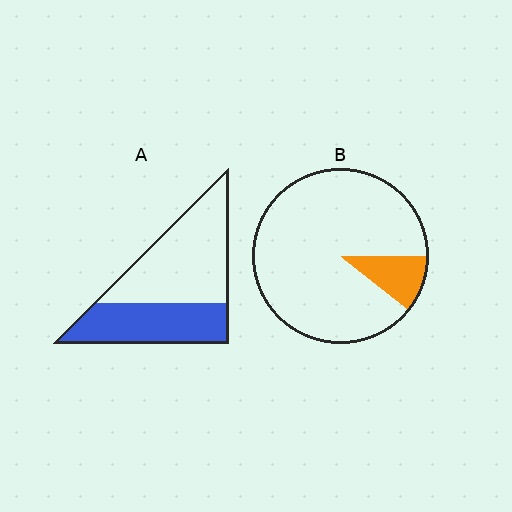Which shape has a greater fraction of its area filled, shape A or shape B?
Shape A.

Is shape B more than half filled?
No.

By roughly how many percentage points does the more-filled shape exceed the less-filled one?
By roughly 30 percentage points (A over B).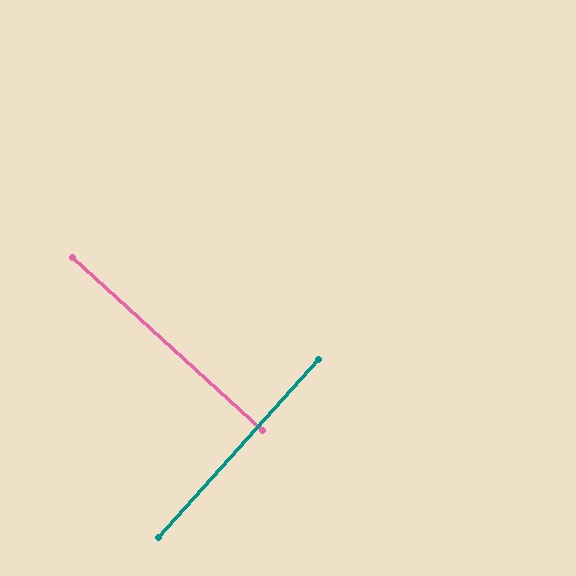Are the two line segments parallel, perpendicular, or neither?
Perpendicular — they meet at approximately 89°.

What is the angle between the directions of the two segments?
Approximately 89 degrees.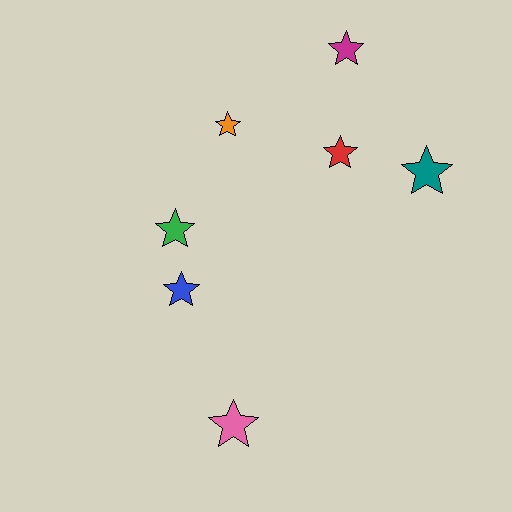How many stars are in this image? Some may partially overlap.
There are 7 stars.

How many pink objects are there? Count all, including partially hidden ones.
There is 1 pink object.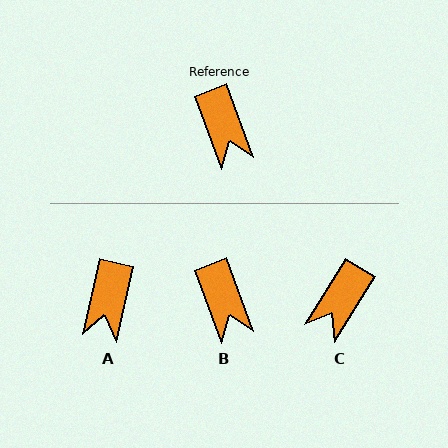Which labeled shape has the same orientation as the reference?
B.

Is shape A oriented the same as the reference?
No, it is off by about 32 degrees.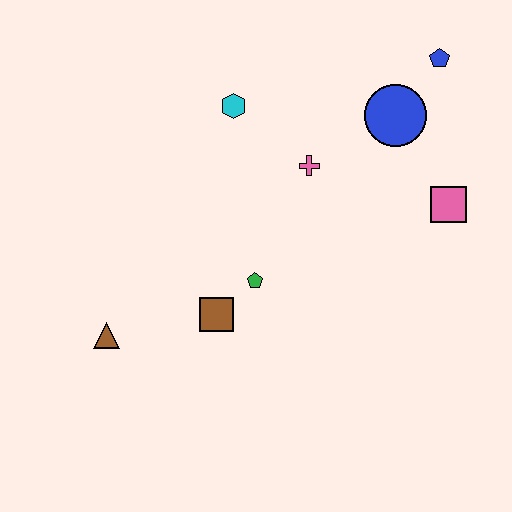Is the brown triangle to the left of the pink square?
Yes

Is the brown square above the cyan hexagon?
No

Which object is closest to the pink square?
The blue circle is closest to the pink square.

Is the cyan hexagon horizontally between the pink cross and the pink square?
No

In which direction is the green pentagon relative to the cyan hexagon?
The green pentagon is below the cyan hexagon.